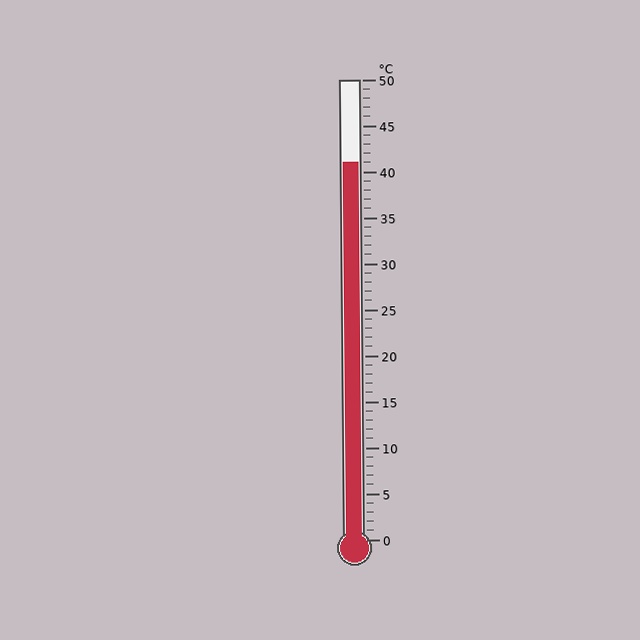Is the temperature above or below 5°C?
The temperature is above 5°C.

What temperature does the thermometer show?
The thermometer shows approximately 41°C.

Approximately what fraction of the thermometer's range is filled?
The thermometer is filled to approximately 80% of its range.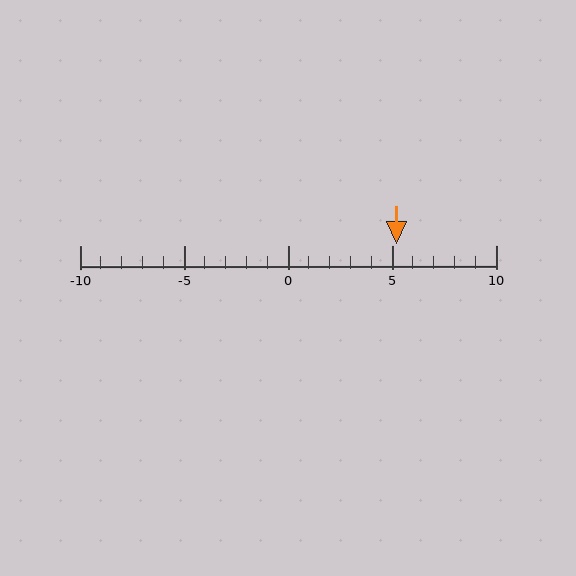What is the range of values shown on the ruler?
The ruler shows values from -10 to 10.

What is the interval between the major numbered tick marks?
The major tick marks are spaced 5 units apart.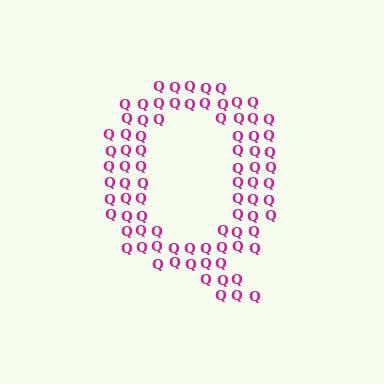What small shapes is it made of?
It is made of small letter Q's.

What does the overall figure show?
The overall figure shows the letter Q.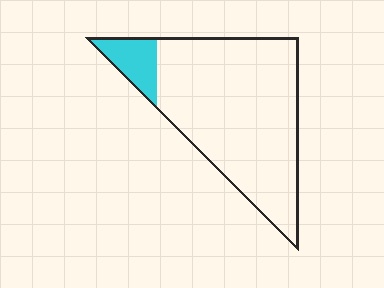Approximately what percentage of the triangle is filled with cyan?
Approximately 10%.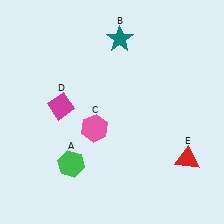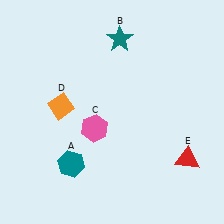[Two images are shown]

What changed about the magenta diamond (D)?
In Image 1, D is magenta. In Image 2, it changed to orange.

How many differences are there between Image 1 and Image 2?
There are 2 differences between the two images.